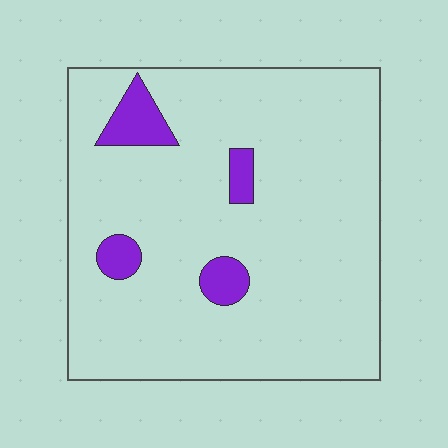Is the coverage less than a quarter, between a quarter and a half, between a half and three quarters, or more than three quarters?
Less than a quarter.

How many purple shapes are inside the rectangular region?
4.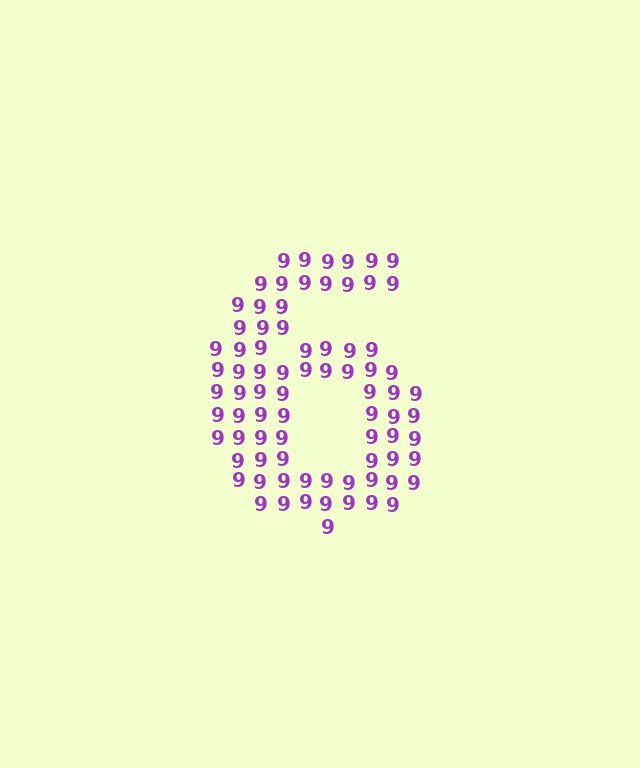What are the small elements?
The small elements are digit 9's.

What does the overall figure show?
The overall figure shows the digit 6.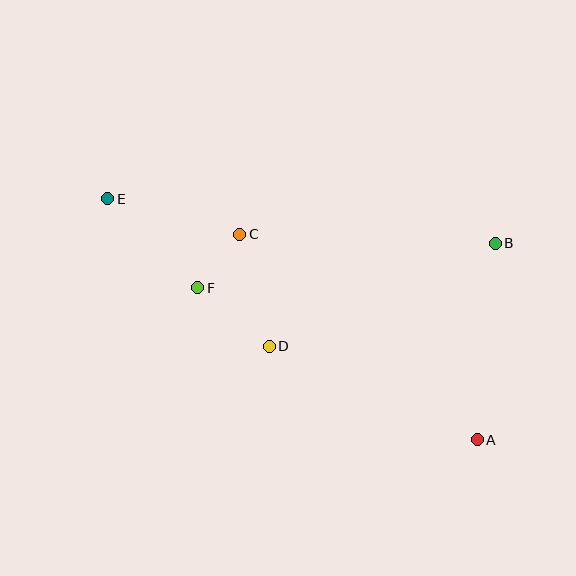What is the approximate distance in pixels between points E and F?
The distance between E and F is approximately 126 pixels.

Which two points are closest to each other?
Points C and F are closest to each other.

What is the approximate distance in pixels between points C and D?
The distance between C and D is approximately 116 pixels.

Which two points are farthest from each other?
Points A and E are farthest from each other.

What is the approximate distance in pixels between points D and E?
The distance between D and E is approximately 219 pixels.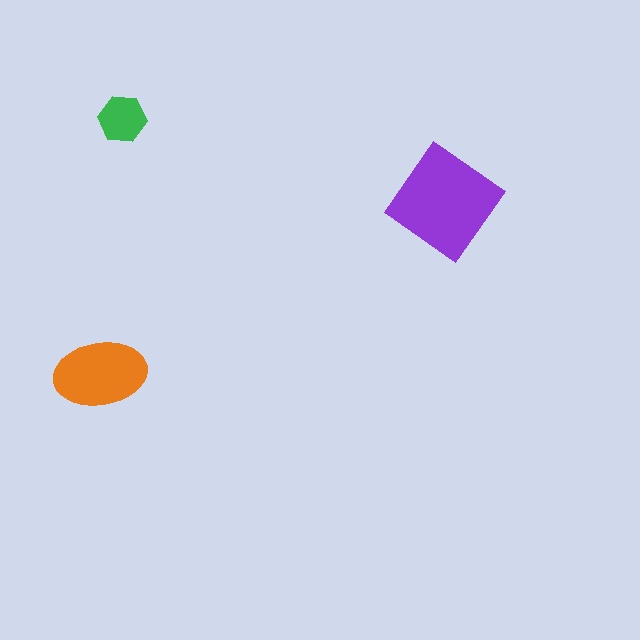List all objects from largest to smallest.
The purple diamond, the orange ellipse, the green hexagon.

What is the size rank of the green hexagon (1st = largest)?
3rd.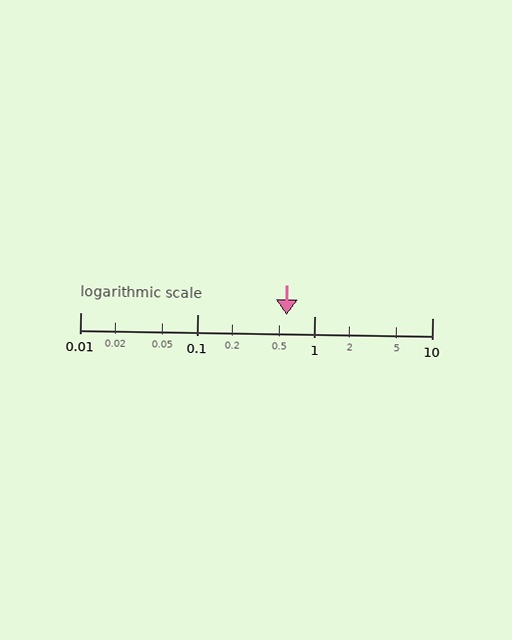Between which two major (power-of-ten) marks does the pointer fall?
The pointer is between 0.1 and 1.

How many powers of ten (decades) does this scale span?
The scale spans 3 decades, from 0.01 to 10.